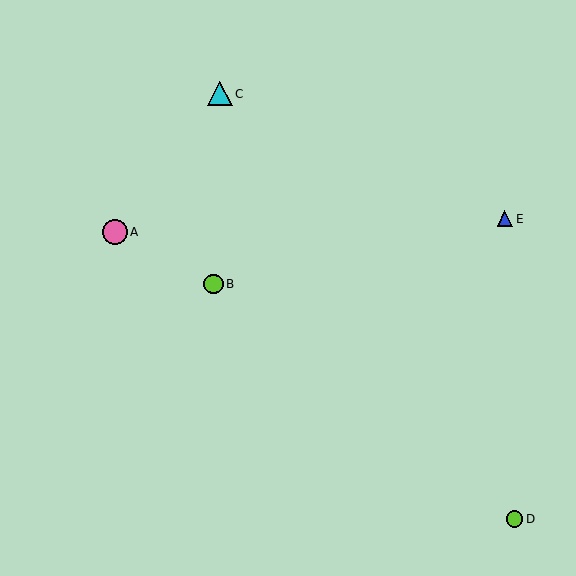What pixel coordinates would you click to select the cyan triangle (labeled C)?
Click at (220, 94) to select the cyan triangle C.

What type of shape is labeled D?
Shape D is a lime circle.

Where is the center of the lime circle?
The center of the lime circle is at (515, 519).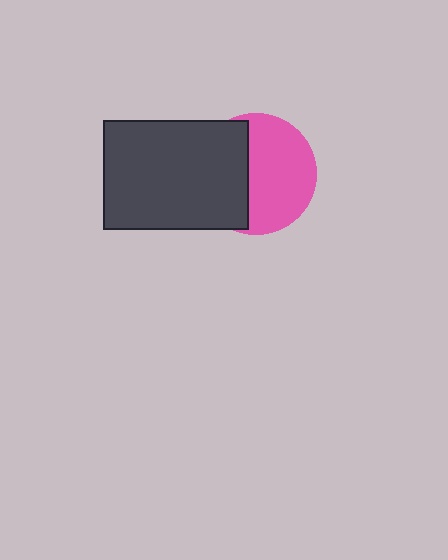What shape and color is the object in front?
The object in front is a dark gray rectangle.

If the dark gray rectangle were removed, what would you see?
You would see the complete pink circle.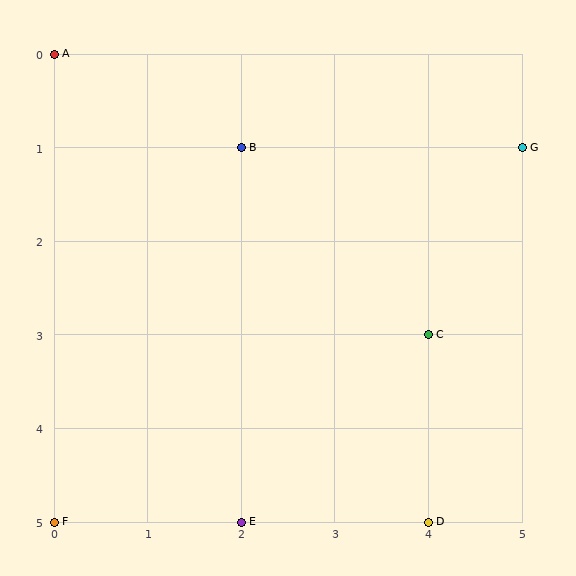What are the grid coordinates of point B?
Point B is at grid coordinates (2, 1).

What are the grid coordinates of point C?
Point C is at grid coordinates (4, 3).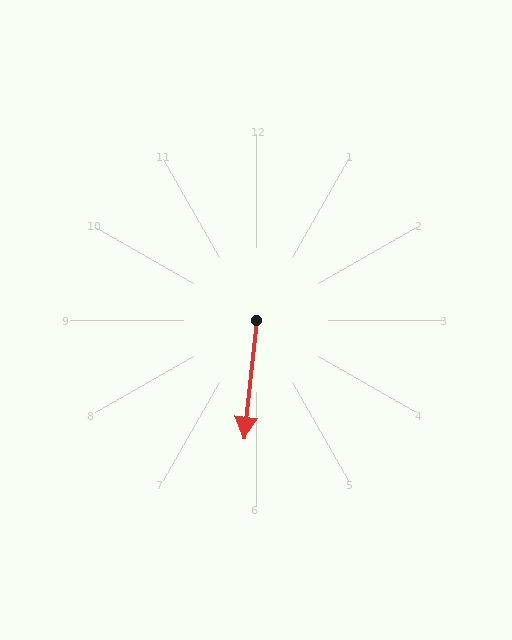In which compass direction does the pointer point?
South.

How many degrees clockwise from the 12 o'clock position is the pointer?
Approximately 186 degrees.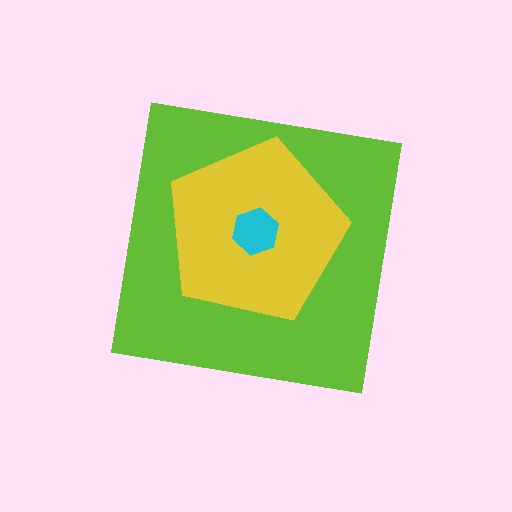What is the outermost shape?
The lime square.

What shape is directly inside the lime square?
The yellow pentagon.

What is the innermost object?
The cyan hexagon.